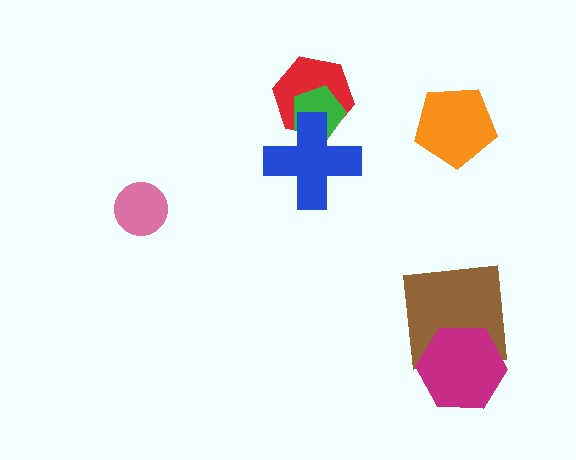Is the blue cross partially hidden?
No, no other shape covers it.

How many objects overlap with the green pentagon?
2 objects overlap with the green pentagon.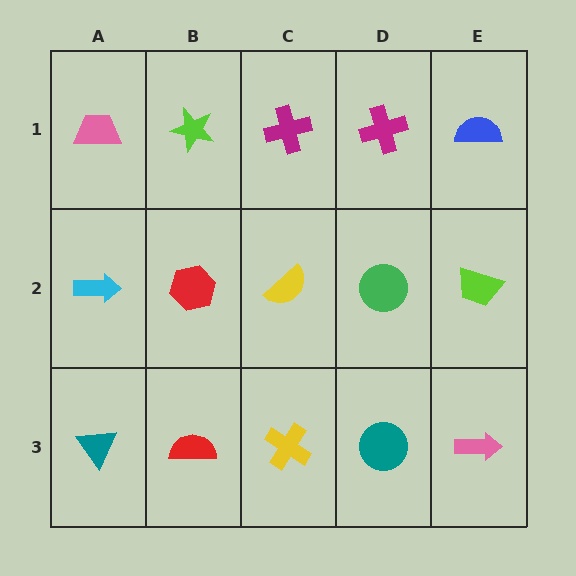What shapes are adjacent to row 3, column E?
A lime trapezoid (row 2, column E), a teal circle (row 3, column D).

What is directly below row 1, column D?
A green circle.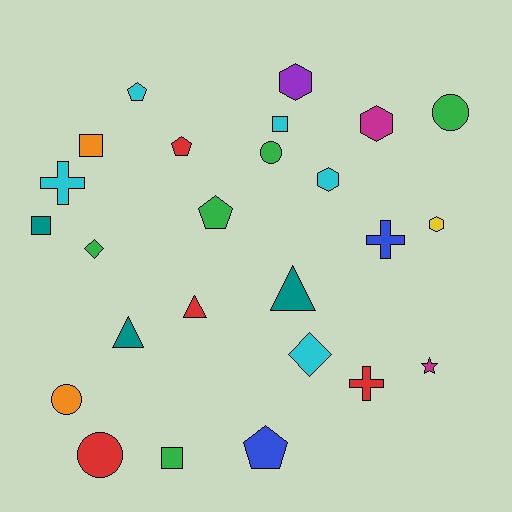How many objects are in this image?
There are 25 objects.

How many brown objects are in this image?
There are no brown objects.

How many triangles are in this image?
There are 3 triangles.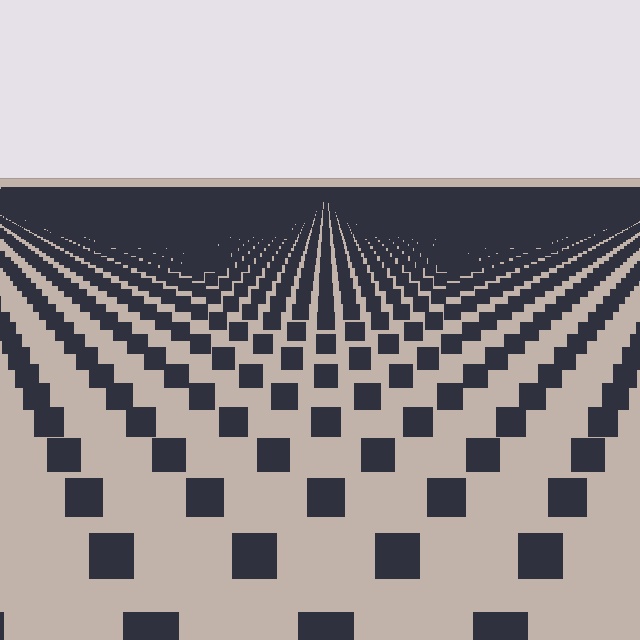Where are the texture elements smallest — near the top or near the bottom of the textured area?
Near the top.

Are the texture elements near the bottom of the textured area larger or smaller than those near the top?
Larger. Near the bottom, elements are closer to the viewer and appear at a bigger on-screen size.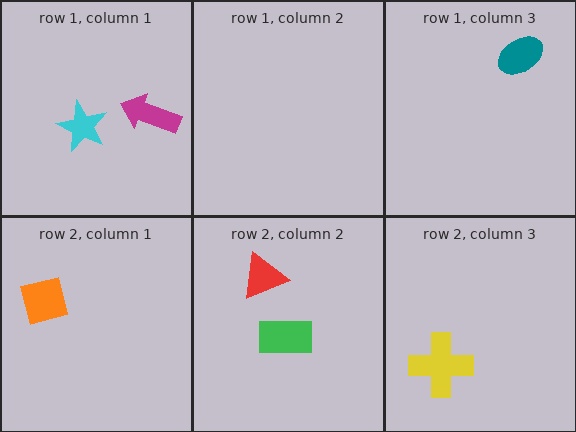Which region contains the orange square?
The row 2, column 1 region.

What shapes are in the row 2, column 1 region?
The orange square.